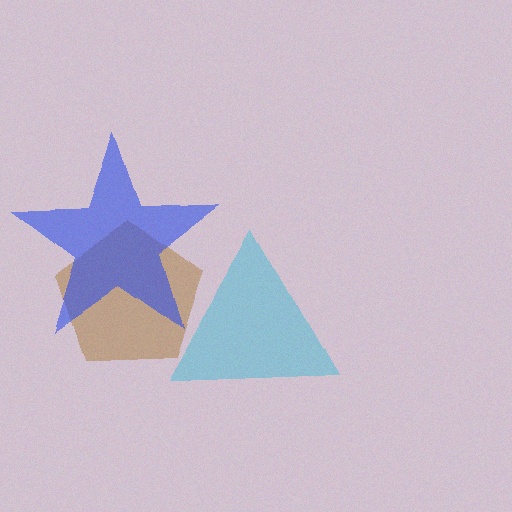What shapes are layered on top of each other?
The layered shapes are: a brown pentagon, a cyan triangle, a blue star.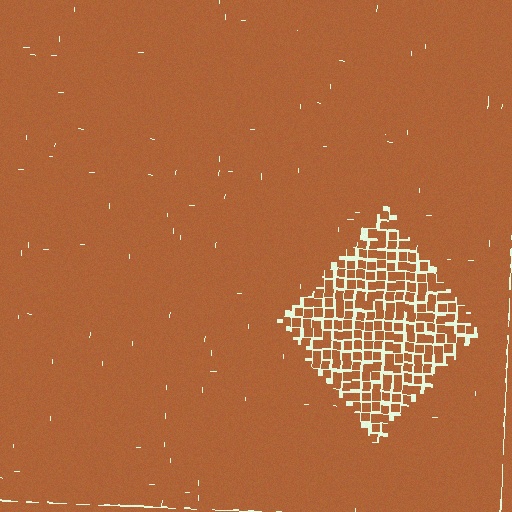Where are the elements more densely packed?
The elements are more densely packed outside the diamond boundary.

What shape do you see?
I see a diamond.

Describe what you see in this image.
The image contains small brown elements arranged at two different densities. A diamond-shaped region is visible where the elements are less densely packed than the surrounding area.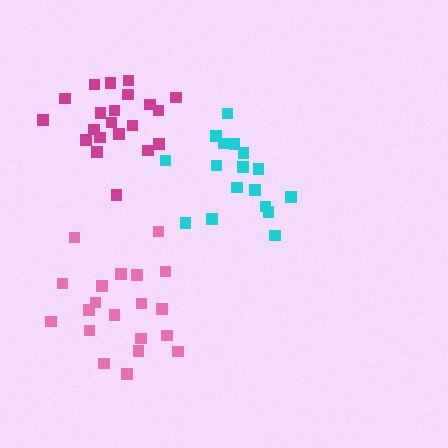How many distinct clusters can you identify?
There are 3 distinct clusters.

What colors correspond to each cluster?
The clusters are colored: cyan, pink, magenta.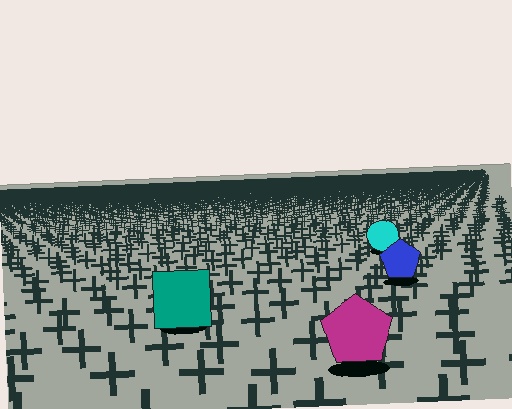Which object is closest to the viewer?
The magenta pentagon is closest. The texture marks near it are larger and more spread out.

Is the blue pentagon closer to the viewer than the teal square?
No. The teal square is closer — you can tell from the texture gradient: the ground texture is coarser near it.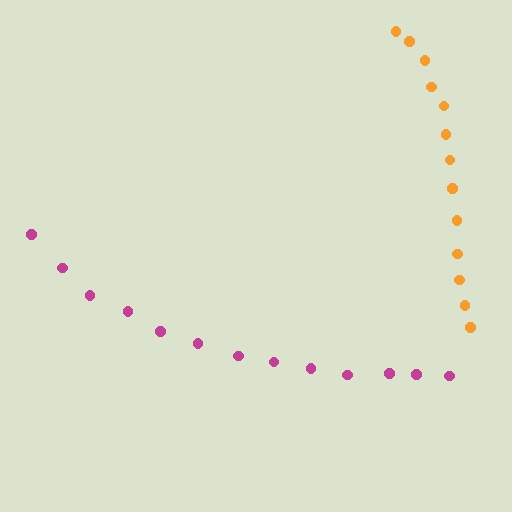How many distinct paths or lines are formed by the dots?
There are 2 distinct paths.